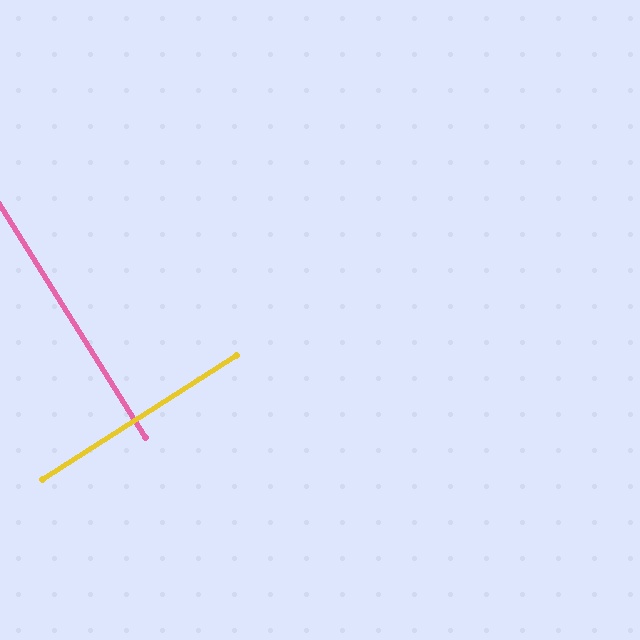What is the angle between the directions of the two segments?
Approximately 90 degrees.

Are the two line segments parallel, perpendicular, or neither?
Perpendicular — they meet at approximately 90°.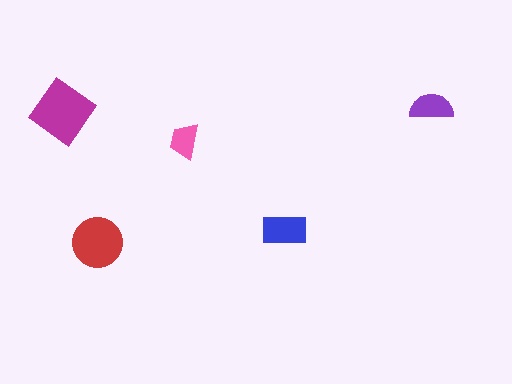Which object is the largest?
The magenta diamond.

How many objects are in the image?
There are 5 objects in the image.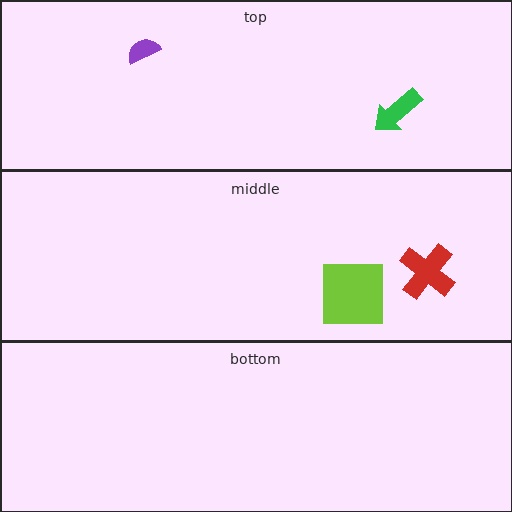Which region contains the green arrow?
The top region.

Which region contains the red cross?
The middle region.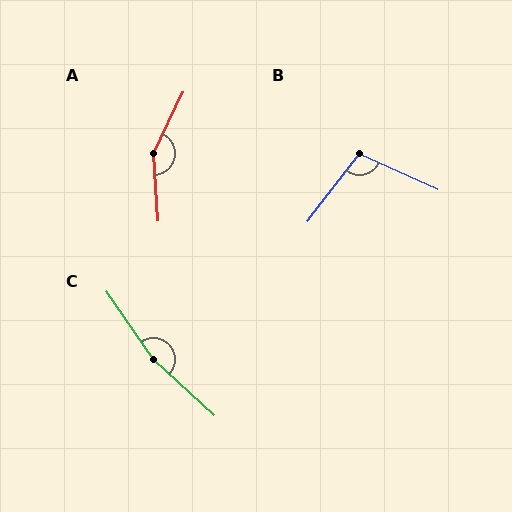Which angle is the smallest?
B, at approximately 103 degrees.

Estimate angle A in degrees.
Approximately 151 degrees.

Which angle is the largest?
C, at approximately 167 degrees.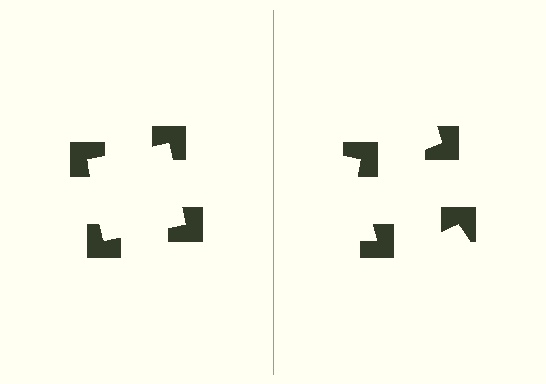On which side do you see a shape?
An illusory square appears on the left side. On the right side the wedge cuts are rotated, so no coherent shape forms.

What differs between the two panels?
The notched squares are positioned identically on both sides; only the wedge orientations differ. On the left they align to a square; on the right they are misaligned.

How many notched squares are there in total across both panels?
8 — 4 on each side.